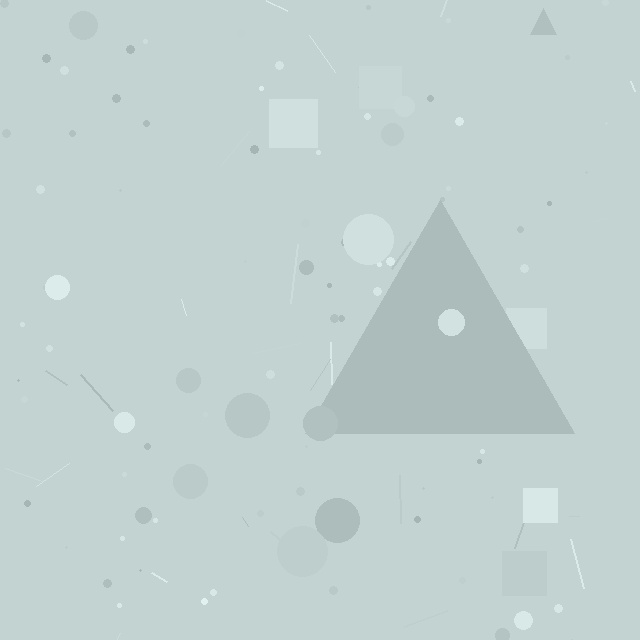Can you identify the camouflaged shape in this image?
The camouflaged shape is a triangle.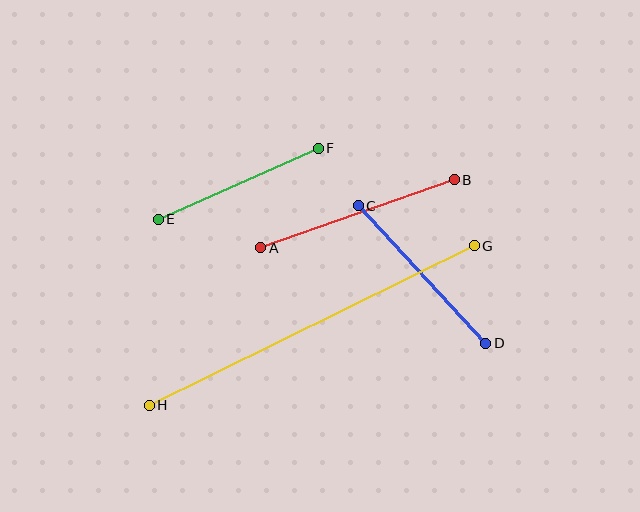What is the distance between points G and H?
The distance is approximately 362 pixels.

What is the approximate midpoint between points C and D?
The midpoint is at approximately (422, 274) pixels.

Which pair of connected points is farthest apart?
Points G and H are farthest apart.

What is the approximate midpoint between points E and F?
The midpoint is at approximately (238, 184) pixels.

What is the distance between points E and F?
The distance is approximately 175 pixels.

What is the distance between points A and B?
The distance is approximately 205 pixels.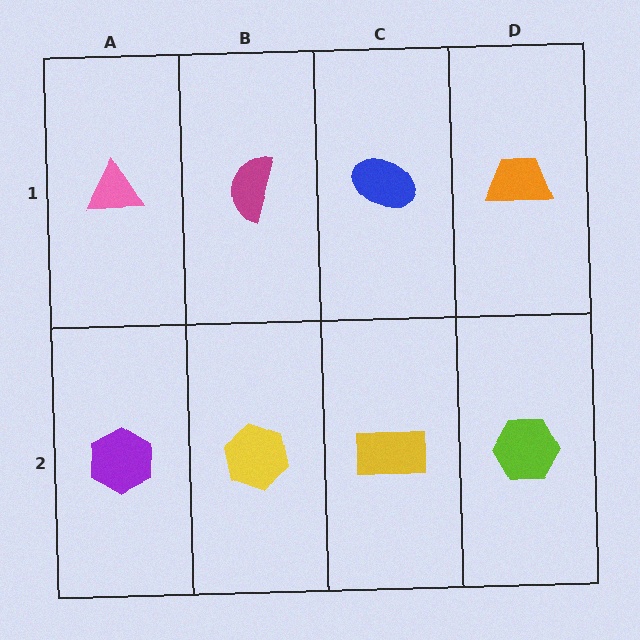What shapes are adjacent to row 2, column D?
An orange trapezoid (row 1, column D), a yellow rectangle (row 2, column C).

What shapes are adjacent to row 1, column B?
A yellow hexagon (row 2, column B), a pink triangle (row 1, column A), a blue ellipse (row 1, column C).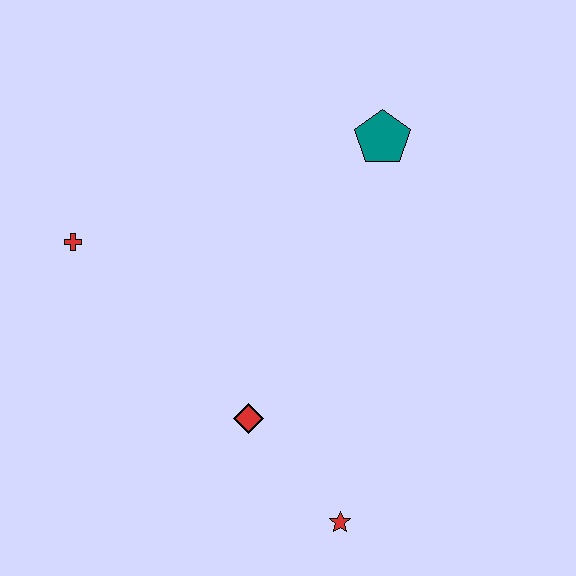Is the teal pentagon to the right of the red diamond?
Yes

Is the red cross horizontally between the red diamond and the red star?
No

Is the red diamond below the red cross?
Yes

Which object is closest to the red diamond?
The red star is closest to the red diamond.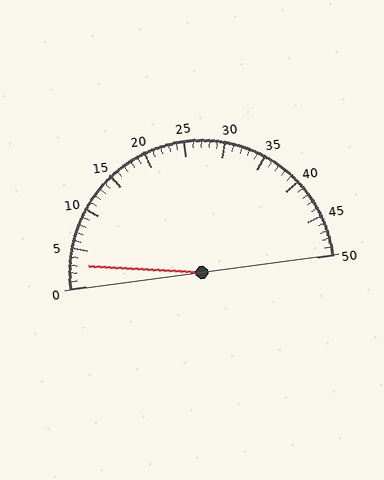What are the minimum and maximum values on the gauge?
The gauge ranges from 0 to 50.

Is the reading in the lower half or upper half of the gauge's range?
The reading is in the lower half of the range (0 to 50).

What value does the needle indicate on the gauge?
The needle indicates approximately 3.